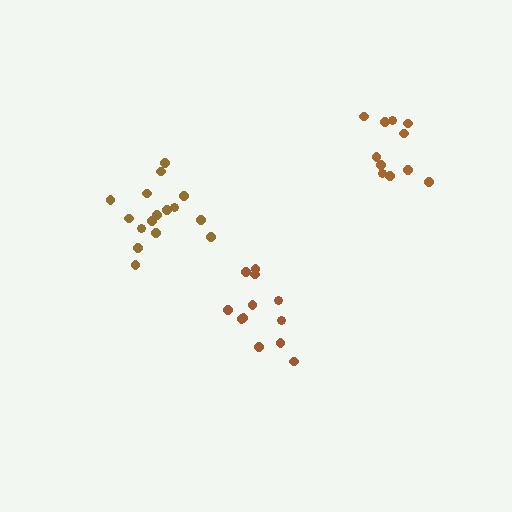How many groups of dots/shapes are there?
There are 3 groups.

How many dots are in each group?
Group 1: 12 dots, Group 2: 11 dots, Group 3: 16 dots (39 total).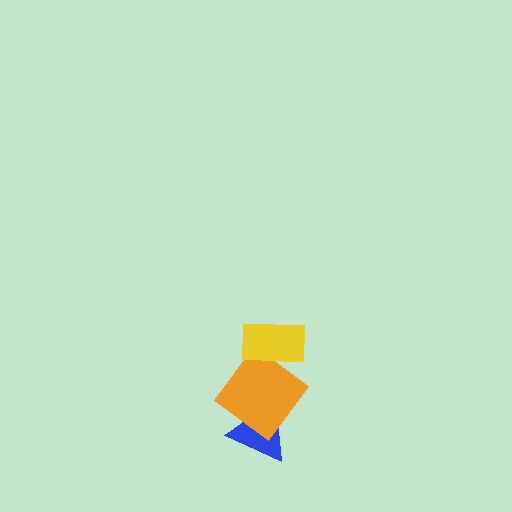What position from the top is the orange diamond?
The orange diamond is 2nd from the top.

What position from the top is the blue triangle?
The blue triangle is 3rd from the top.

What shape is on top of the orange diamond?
The yellow rectangle is on top of the orange diamond.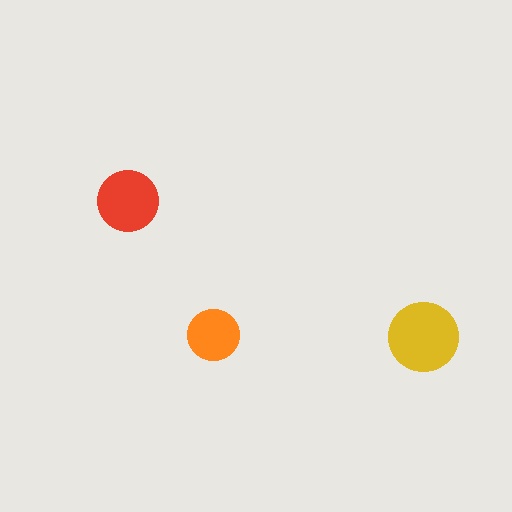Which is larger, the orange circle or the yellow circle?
The yellow one.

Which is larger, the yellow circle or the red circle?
The yellow one.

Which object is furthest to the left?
The red circle is leftmost.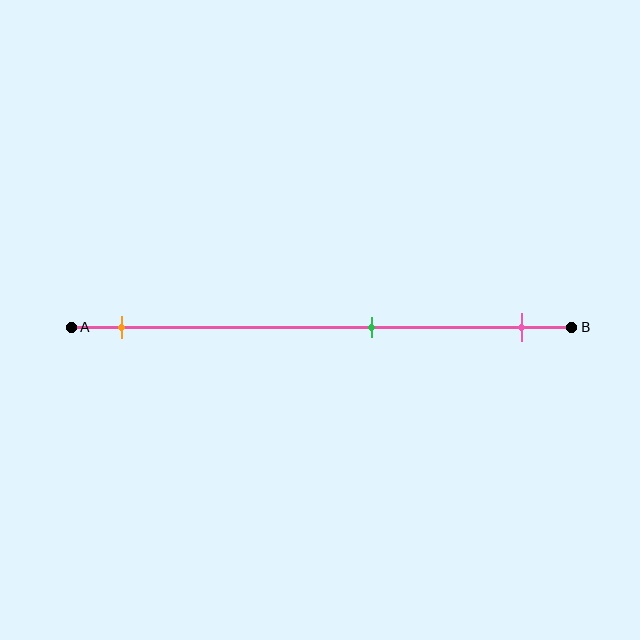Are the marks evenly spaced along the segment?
No, the marks are not evenly spaced.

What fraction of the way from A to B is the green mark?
The green mark is approximately 60% (0.6) of the way from A to B.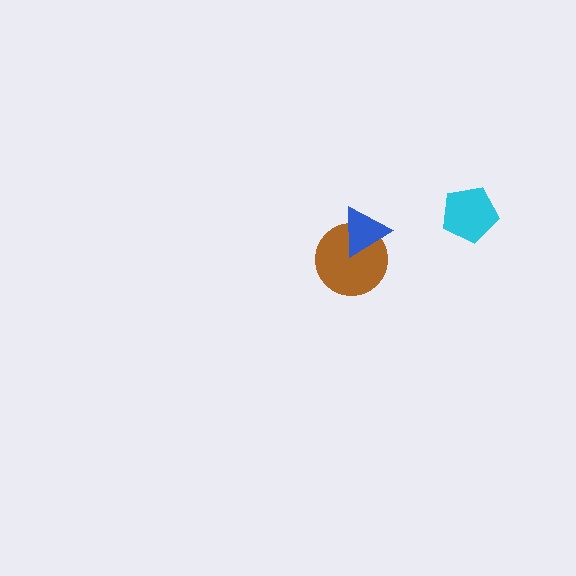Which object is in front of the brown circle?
The blue triangle is in front of the brown circle.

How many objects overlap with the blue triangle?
1 object overlaps with the blue triangle.